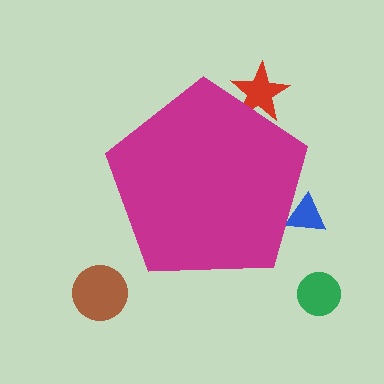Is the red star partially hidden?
Yes, the red star is partially hidden behind the magenta pentagon.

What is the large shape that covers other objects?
A magenta pentagon.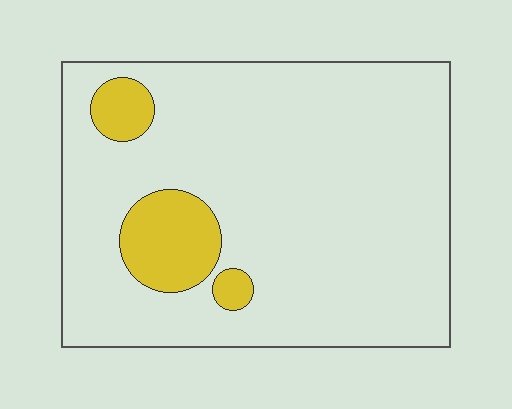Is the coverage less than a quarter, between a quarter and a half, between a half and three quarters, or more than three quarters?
Less than a quarter.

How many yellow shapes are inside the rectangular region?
3.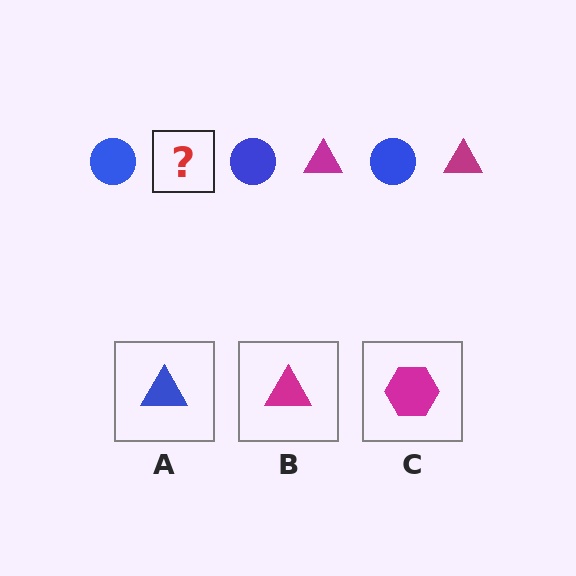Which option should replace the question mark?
Option B.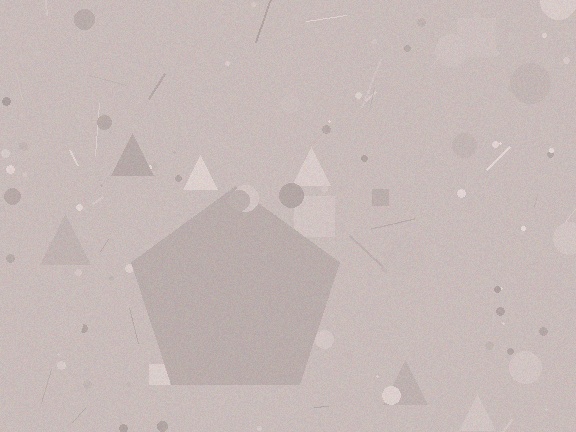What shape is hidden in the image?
A pentagon is hidden in the image.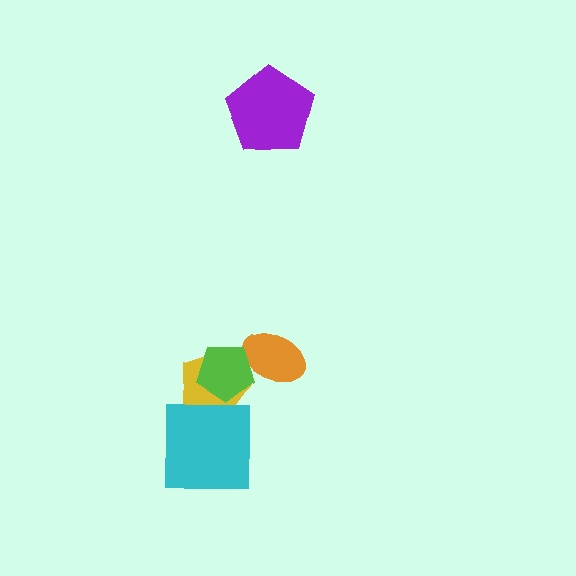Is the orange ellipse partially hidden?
Yes, it is partially covered by another shape.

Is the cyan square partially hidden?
No, no other shape covers it.